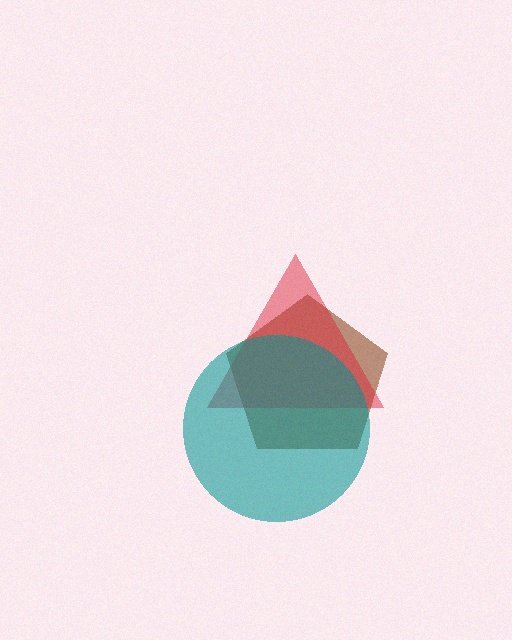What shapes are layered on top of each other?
The layered shapes are: a brown pentagon, a red triangle, a teal circle.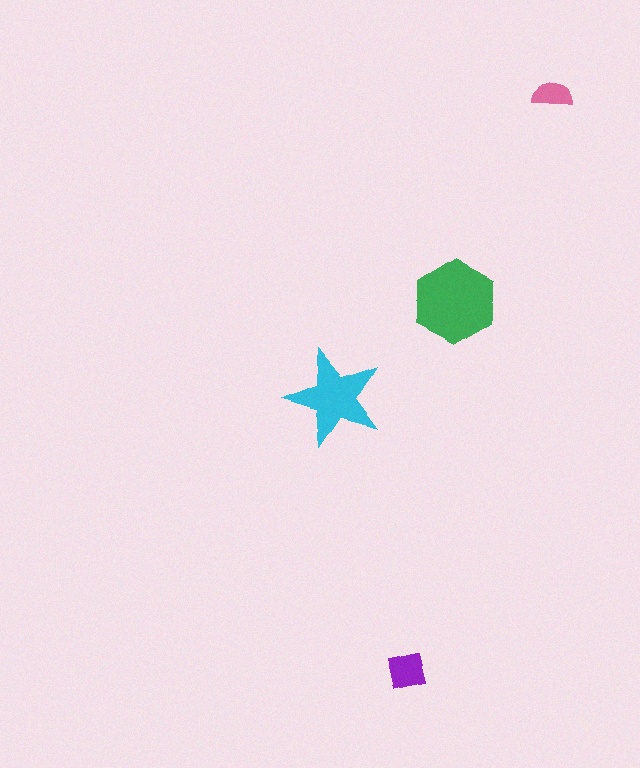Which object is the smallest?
The pink semicircle.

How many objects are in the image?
There are 4 objects in the image.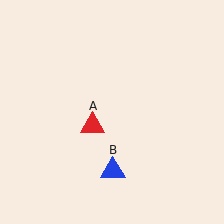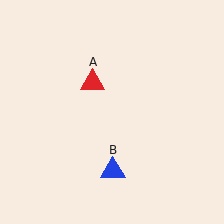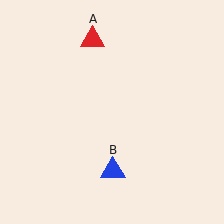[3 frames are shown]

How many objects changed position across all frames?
1 object changed position: red triangle (object A).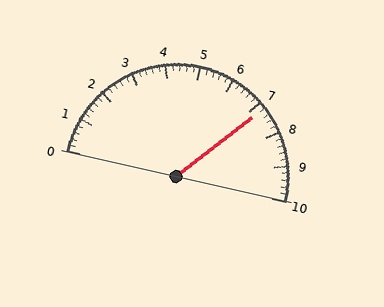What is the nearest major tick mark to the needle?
The nearest major tick mark is 7.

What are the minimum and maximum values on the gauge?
The gauge ranges from 0 to 10.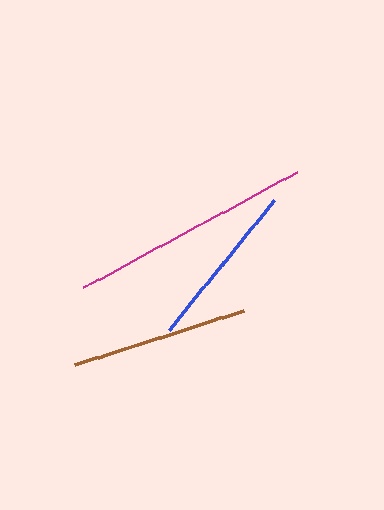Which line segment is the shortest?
The blue line is the shortest at approximately 167 pixels.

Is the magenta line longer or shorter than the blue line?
The magenta line is longer than the blue line.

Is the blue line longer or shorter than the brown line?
The brown line is longer than the blue line.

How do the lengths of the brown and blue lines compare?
The brown and blue lines are approximately the same length.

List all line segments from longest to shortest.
From longest to shortest: magenta, brown, blue.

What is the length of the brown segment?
The brown segment is approximately 177 pixels long.